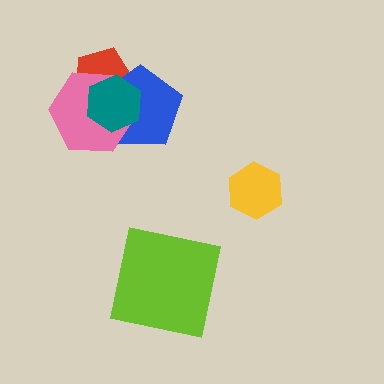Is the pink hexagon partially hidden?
Yes, it is partially covered by another shape.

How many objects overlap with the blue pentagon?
3 objects overlap with the blue pentagon.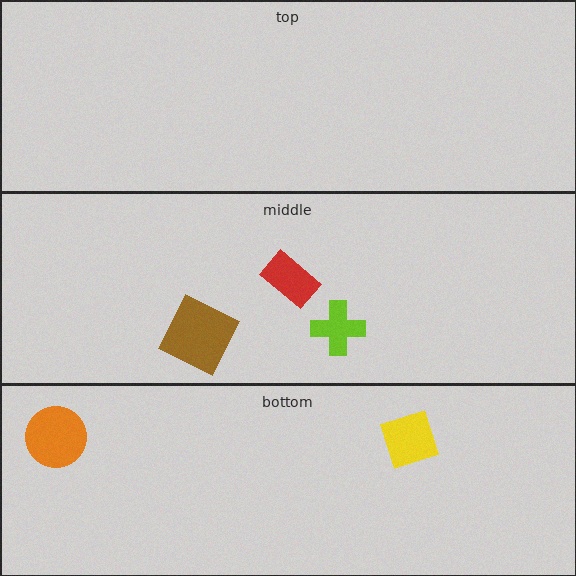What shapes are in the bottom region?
The yellow diamond, the orange circle.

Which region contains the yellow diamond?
The bottom region.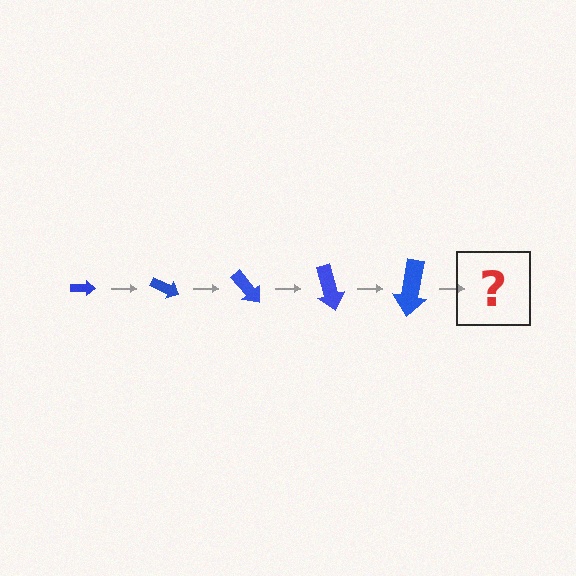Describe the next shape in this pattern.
It should be an arrow, larger than the previous one and rotated 125 degrees from the start.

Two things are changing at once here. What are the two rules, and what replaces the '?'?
The two rules are that the arrow grows larger each step and it rotates 25 degrees each step. The '?' should be an arrow, larger than the previous one and rotated 125 degrees from the start.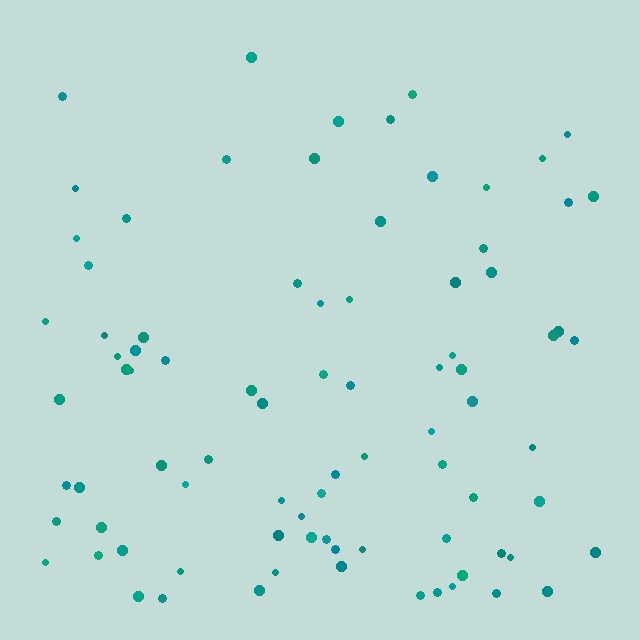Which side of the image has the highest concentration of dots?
The bottom.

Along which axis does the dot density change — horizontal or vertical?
Vertical.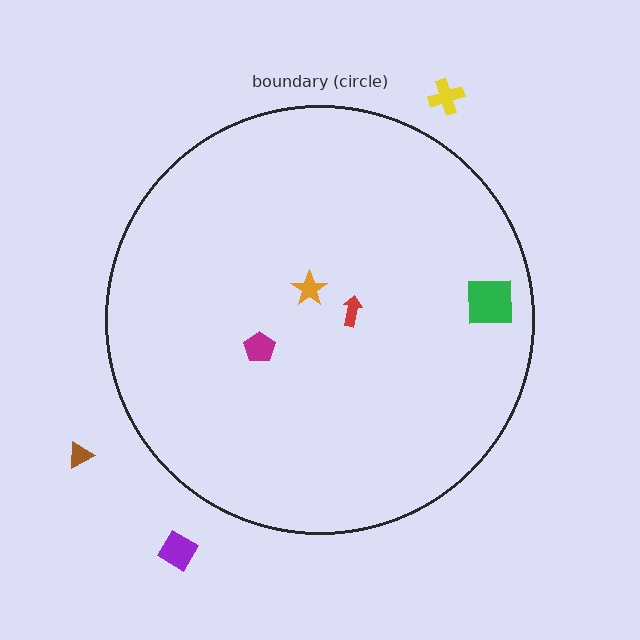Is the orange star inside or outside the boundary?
Inside.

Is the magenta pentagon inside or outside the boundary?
Inside.